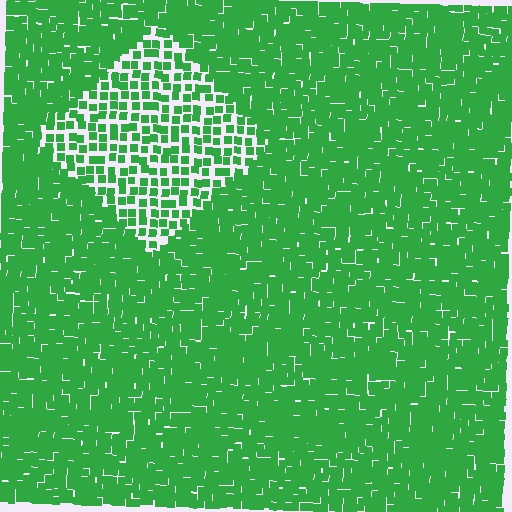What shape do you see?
I see a diamond.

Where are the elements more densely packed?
The elements are more densely packed outside the diamond boundary.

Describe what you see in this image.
The image contains small green elements arranged at two different densities. A diamond-shaped region is visible where the elements are less densely packed than the surrounding area.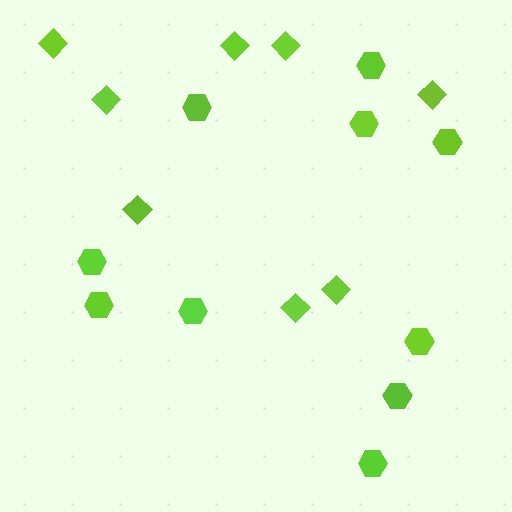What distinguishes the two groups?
There are 2 groups: one group of hexagons (10) and one group of diamonds (8).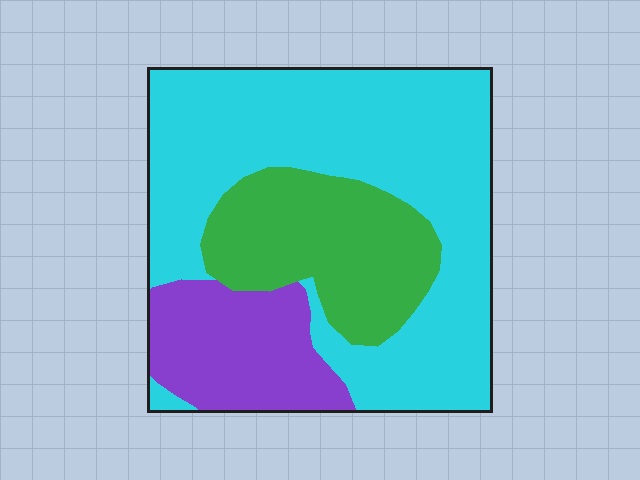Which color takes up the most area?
Cyan, at roughly 60%.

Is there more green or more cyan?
Cyan.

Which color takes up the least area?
Purple, at roughly 20%.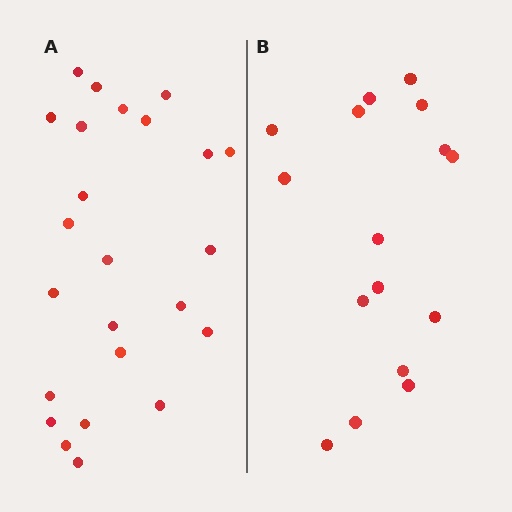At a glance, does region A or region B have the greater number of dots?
Region A (the left region) has more dots.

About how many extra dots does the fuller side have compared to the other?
Region A has roughly 8 or so more dots than region B.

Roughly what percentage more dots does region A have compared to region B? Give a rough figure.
About 50% more.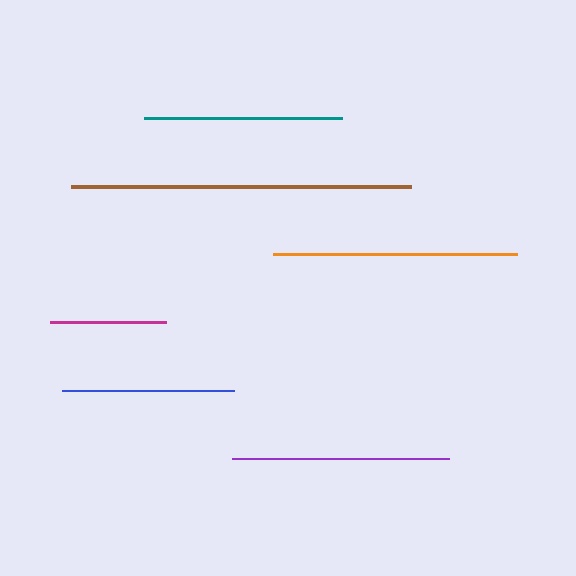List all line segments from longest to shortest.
From longest to shortest: brown, orange, purple, teal, blue, magenta.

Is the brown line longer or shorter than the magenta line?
The brown line is longer than the magenta line.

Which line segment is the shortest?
The magenta line is the shortest at approximately 116 pixels.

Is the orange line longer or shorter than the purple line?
The orange line is longer than the purple line.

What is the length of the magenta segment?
The magenta segment is approximately 116 pixels long.